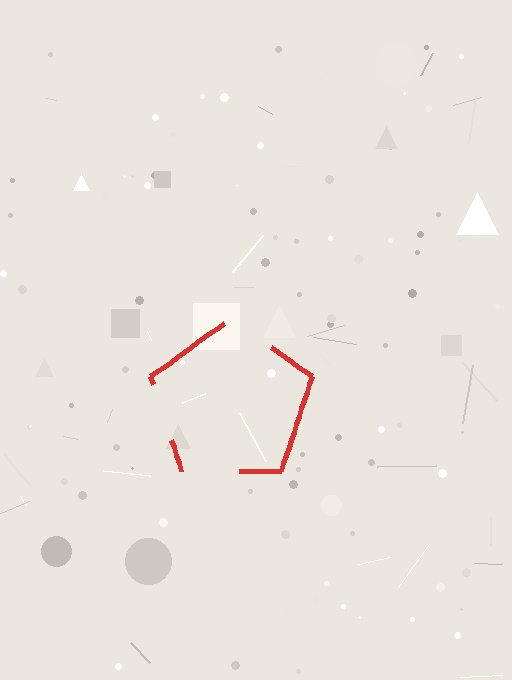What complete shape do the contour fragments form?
The contour fragments form a pentagon.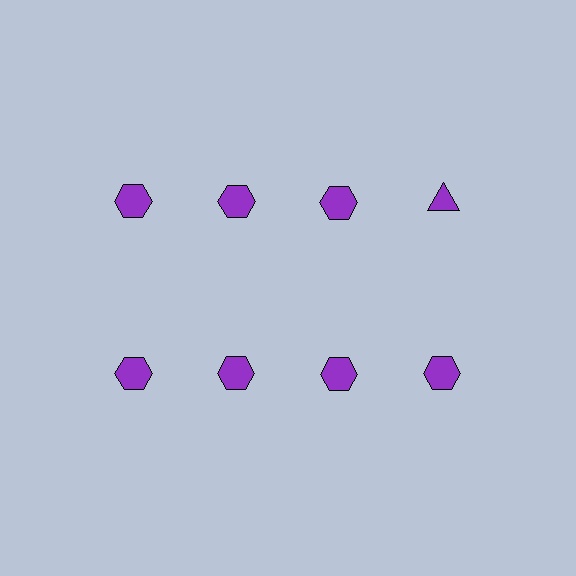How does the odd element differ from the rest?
It has a different shape: triangle instead of hexagon.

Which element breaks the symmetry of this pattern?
The purple triangle in the top row, second from right column breaks the symmetry. All other shapes are purple hexagons.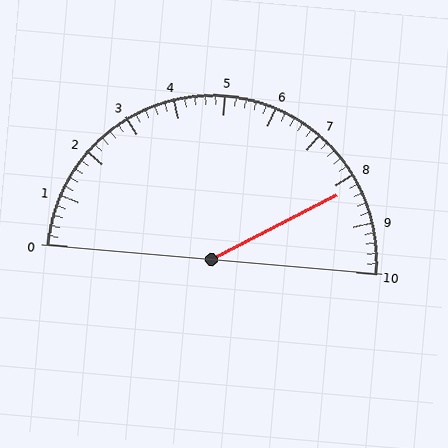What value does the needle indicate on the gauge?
The needle indicates approximately 8.2.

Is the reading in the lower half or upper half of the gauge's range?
The reading is in the upper half of the range (0 to 10).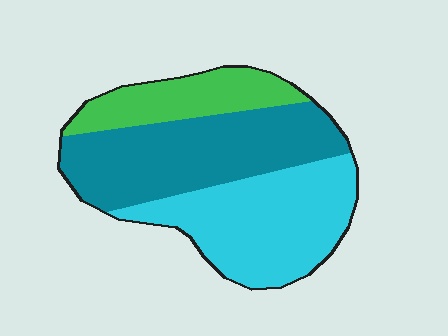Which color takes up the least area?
Green, at roughly 20%.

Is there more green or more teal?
Teal.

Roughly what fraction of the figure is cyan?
Cyan takes up between a third and a half of the figure.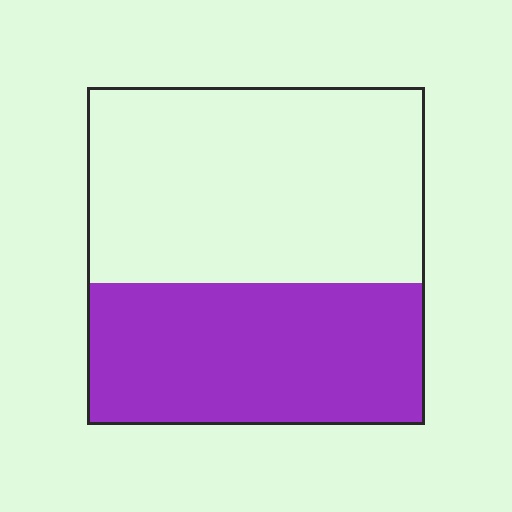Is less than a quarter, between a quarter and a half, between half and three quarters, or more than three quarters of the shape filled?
Between a quarter and a half.